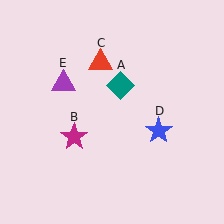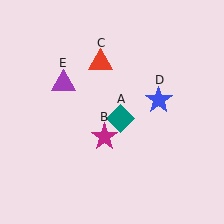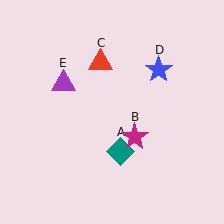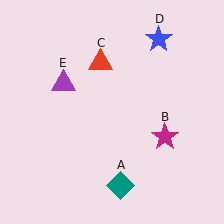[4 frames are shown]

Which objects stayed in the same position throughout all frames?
Red triangle (object C) and purple triangle (object E) remained stationary.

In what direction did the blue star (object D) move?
The blue star (object D) moved up.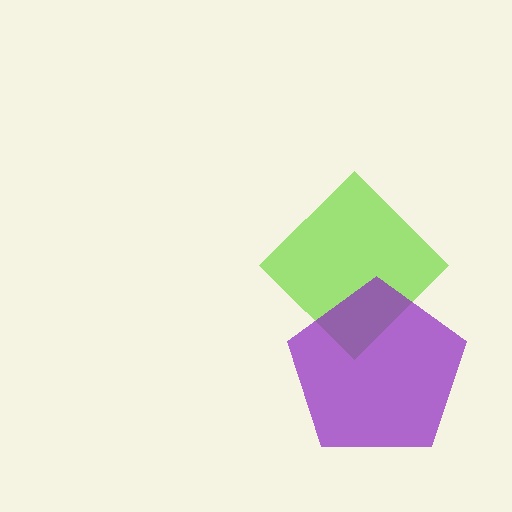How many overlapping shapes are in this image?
There are 2 overlapping shapes in the image.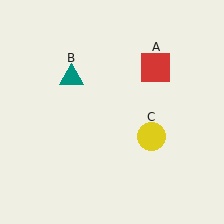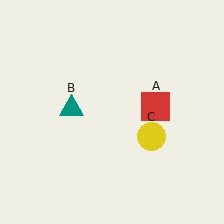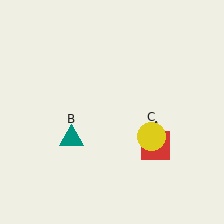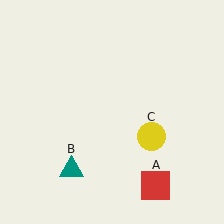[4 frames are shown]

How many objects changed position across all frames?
2 objects changed position: red square (object A), teal triangle (object B).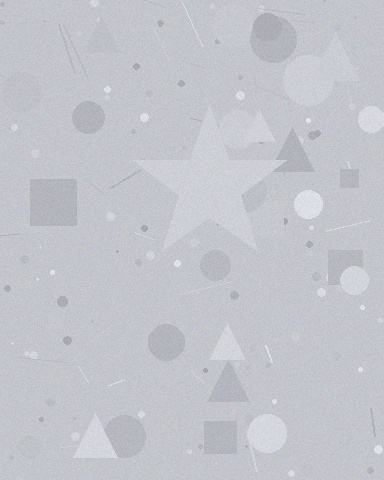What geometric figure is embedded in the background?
A star is embedded in the background.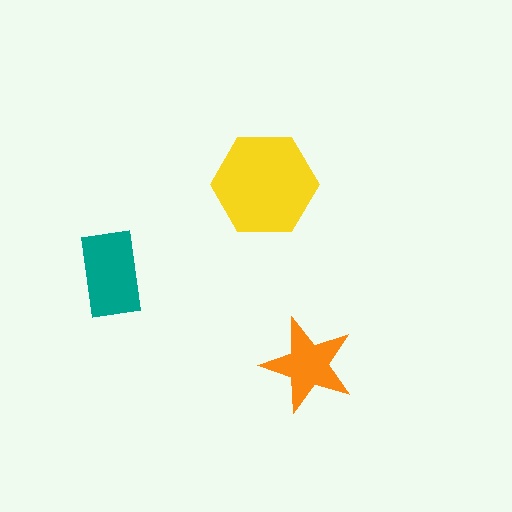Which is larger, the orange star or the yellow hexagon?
The yellow hexagon.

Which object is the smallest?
The orange star.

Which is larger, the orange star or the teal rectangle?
The teal rectangle.